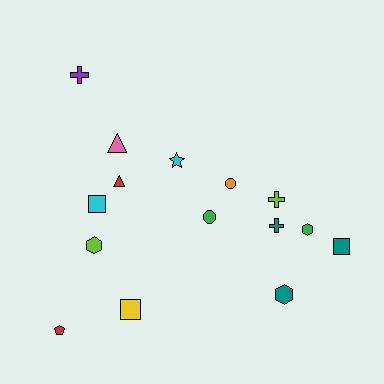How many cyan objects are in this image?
There are 2 cyan objects.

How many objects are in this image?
There are 15 objects.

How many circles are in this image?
There are 2 circles.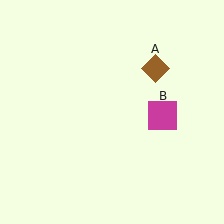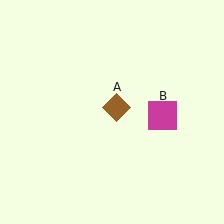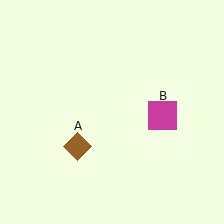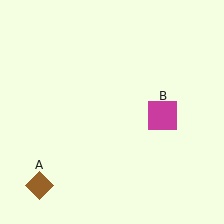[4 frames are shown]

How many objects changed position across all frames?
1 object changed position: brown diamond (object A).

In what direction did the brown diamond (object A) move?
The brown diamond (object A) moved down and to the left.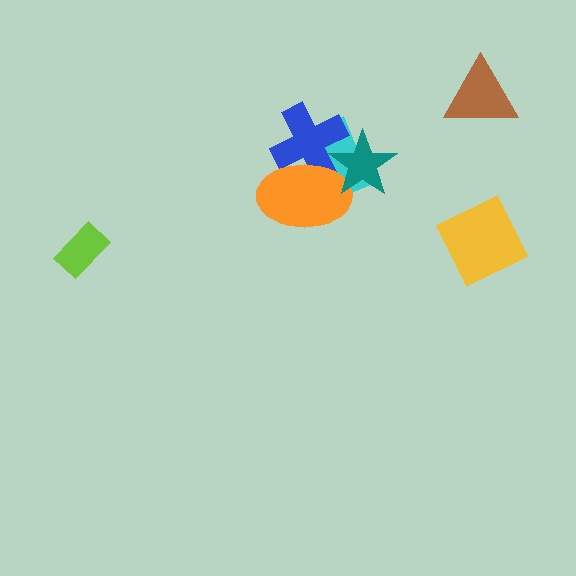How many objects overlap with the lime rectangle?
0 objects overlap with the lime rectangle.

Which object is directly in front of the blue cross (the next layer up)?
The orange ellipse is directly in front of the blue cross.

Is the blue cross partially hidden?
Yes, it is partially covered by another shape.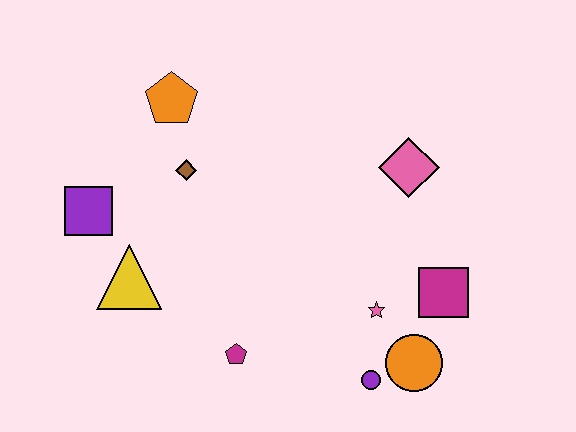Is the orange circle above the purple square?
No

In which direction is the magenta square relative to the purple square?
The magenta square is to the right of the purple square.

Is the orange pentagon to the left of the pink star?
Yes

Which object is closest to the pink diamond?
The magenta square is closest to the pink diamond.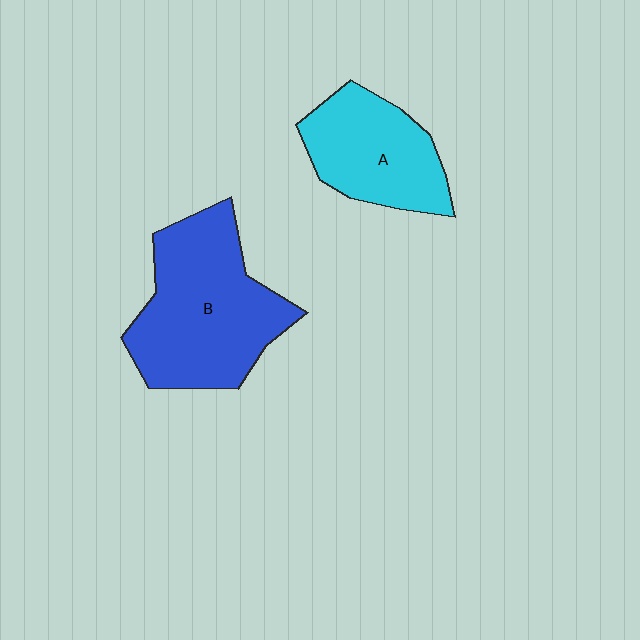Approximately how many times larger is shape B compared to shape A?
Approximately 1.5 times.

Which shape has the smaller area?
Shape A (cyan).